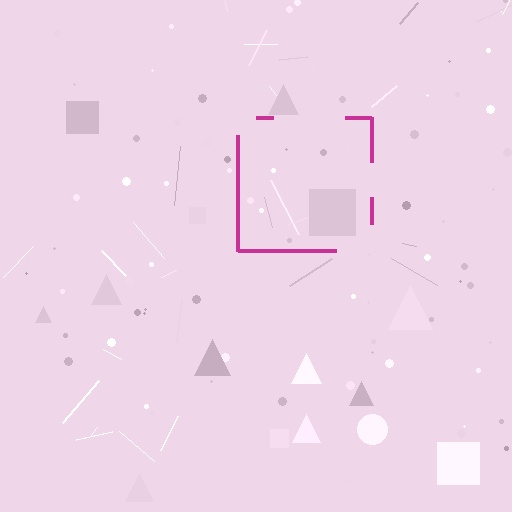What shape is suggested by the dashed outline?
The dashed outline suggests a square.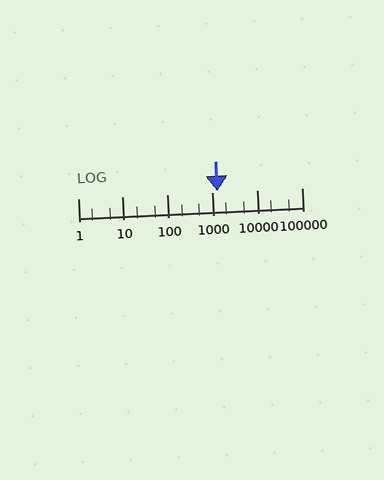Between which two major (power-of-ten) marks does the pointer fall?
The pointer is between 1000 and 10000.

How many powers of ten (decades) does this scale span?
The scale spans 5 decades, from 1 to 100000.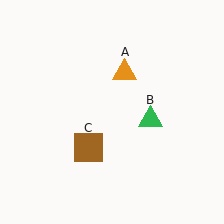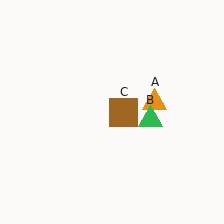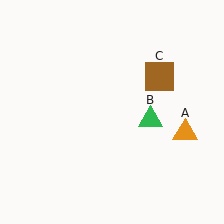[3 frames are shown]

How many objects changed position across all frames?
2 objects changed position: orange triangle (object A), brown square (object C).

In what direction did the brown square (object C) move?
The brown square (object C) moved up and to the right.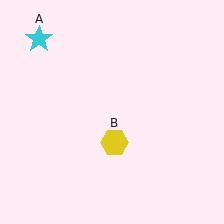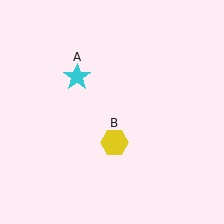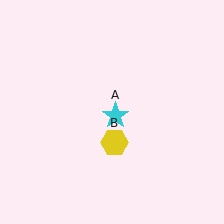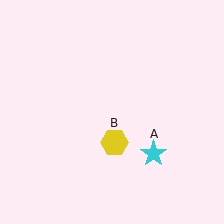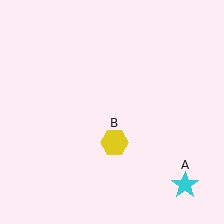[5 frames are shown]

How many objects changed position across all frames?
1 object changed position: cyan star (object A).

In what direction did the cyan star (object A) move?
The cyan star (object A) moved down and to the right.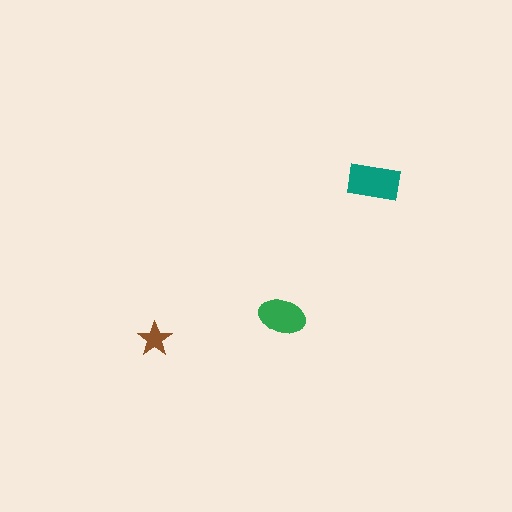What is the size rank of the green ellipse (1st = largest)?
2nd.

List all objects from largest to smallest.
The teal rectangle, the green ellipse, the brown star.